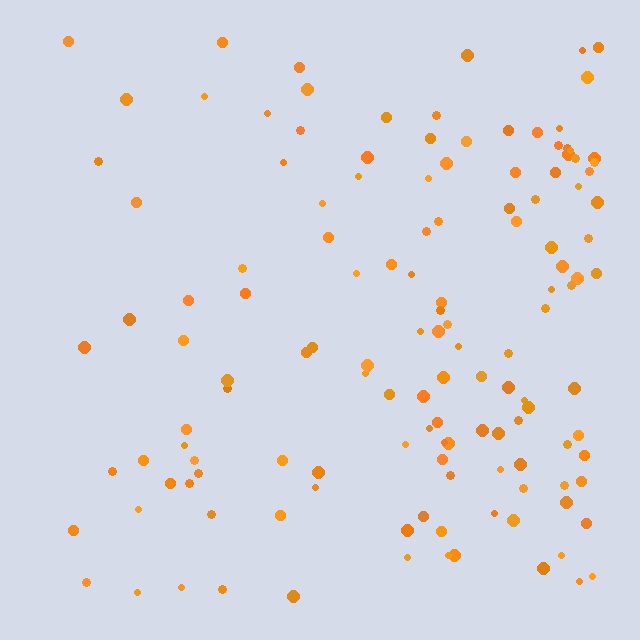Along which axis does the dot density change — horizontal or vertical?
Horizontal.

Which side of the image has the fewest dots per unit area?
The left.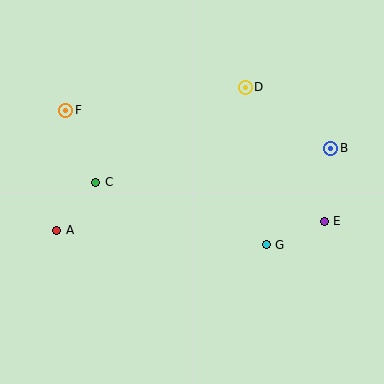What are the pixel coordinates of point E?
Point E is at (324, 221).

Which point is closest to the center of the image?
Point G at (266, 245) is closest to the center.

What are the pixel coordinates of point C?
Point C is at (96, 182).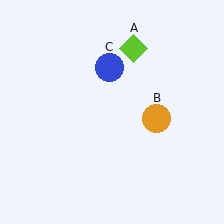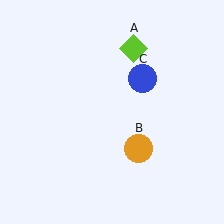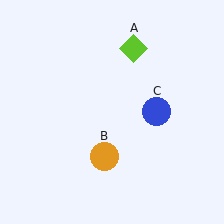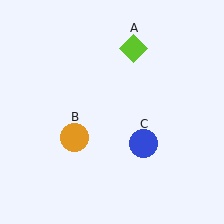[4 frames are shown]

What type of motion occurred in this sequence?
The orange circle (object B), blue circle (object C) rotated clockwise around the center of the scene.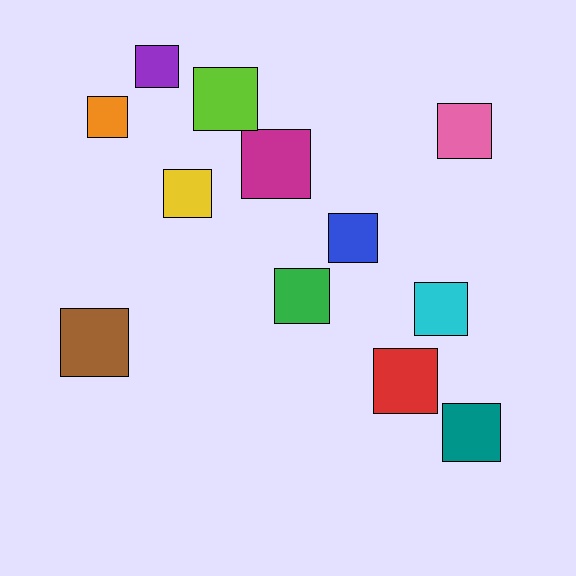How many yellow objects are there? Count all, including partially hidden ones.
There is 1 yellow object.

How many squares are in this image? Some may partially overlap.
There are 12 squares.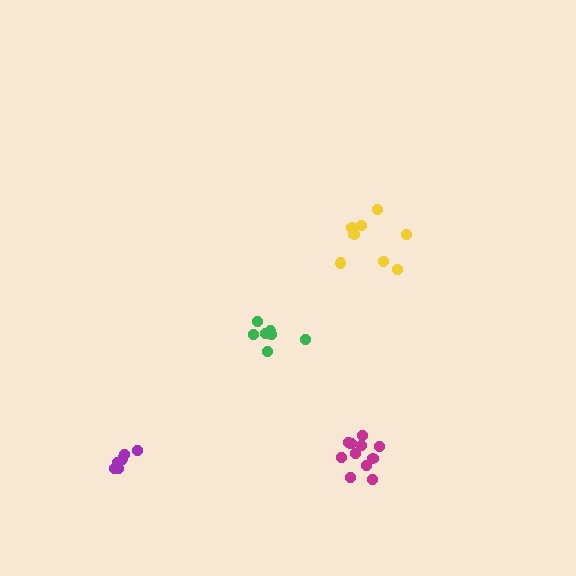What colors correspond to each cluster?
The clusters are colored: yellow, magenta, purple, green.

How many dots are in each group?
Group 1: 8 dots, Group 2: 12 dots, Group 3: 7 dots, Group 4: 7 dots (34 total).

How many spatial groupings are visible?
There are 4 spatial groupings.